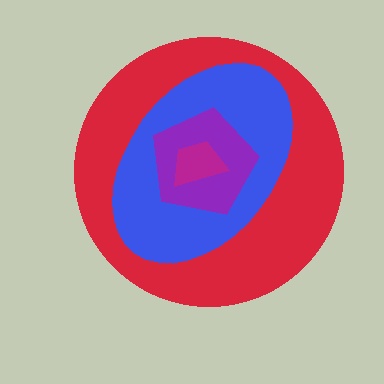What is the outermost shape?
The red circle.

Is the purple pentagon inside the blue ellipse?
Yes.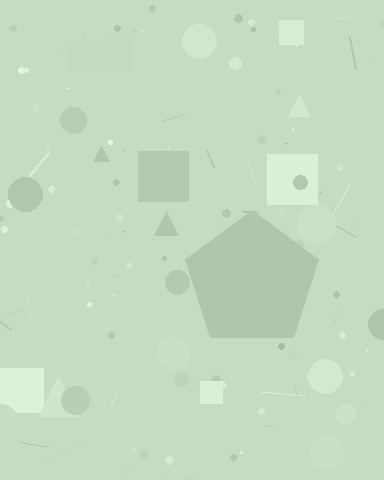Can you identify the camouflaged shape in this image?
The camouflaged shape is a pentagon.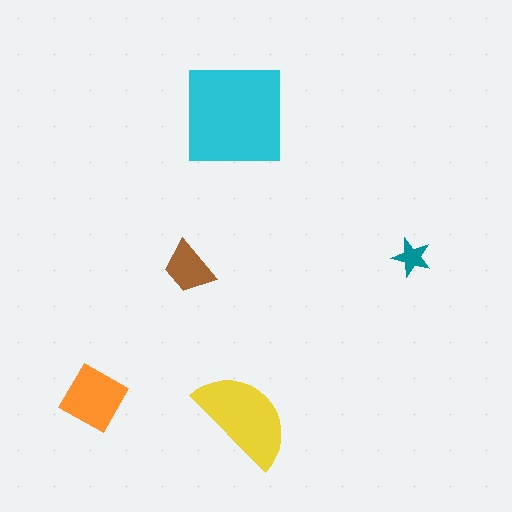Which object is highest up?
The cyan square is topmost.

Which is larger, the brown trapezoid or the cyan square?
The cyan square.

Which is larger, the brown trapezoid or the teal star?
The brown trapezoid.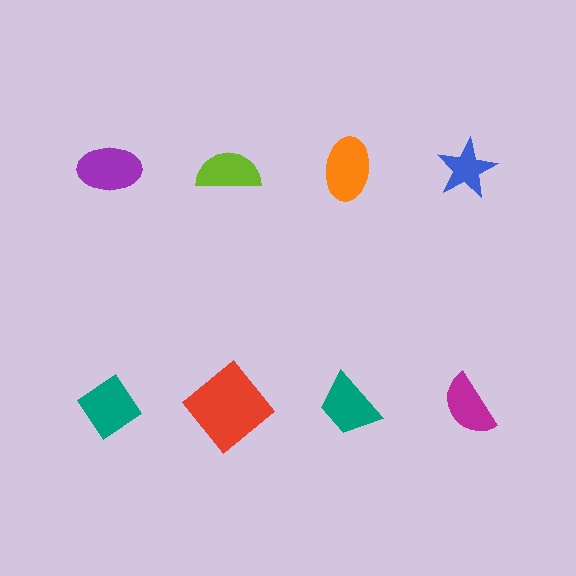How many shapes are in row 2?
4 shapes.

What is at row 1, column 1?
A purple ellipse.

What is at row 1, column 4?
A blue star.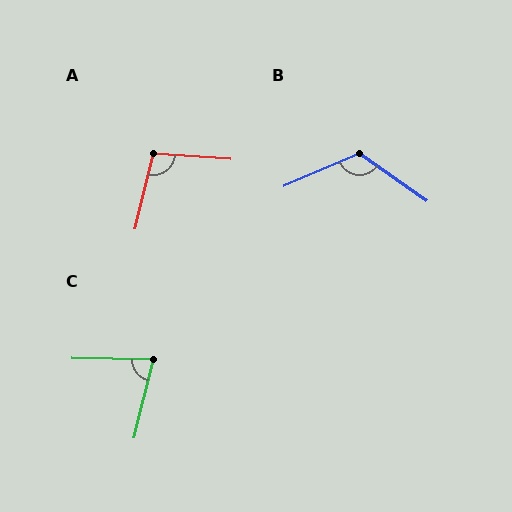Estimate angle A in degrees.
Approximately 100 degrees.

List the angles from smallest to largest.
C (77°), A (100°), B (121°).